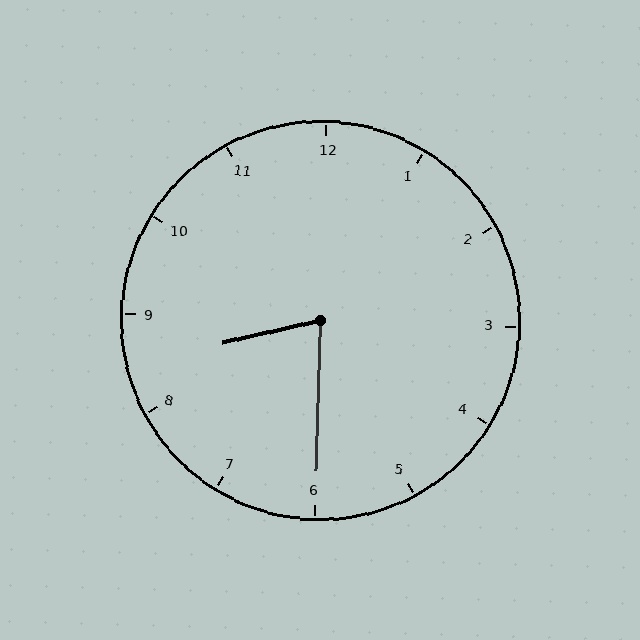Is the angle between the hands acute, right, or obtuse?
It is acute.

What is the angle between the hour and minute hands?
Approximately 75 degrees.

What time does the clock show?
8:30.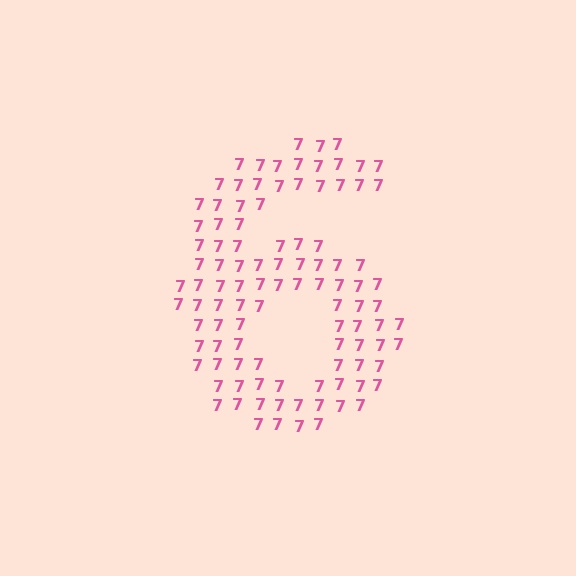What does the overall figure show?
The overall figure shows the digit 6.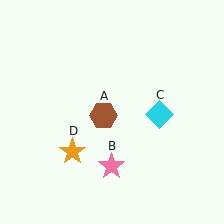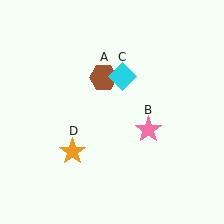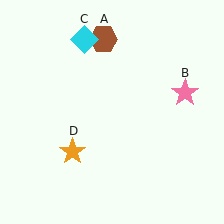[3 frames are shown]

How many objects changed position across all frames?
3 objects changed position: brown hexagon (object A), pink star (object B), cyan diamond (object C).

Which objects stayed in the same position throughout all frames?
Orange star (object D) remained stationary.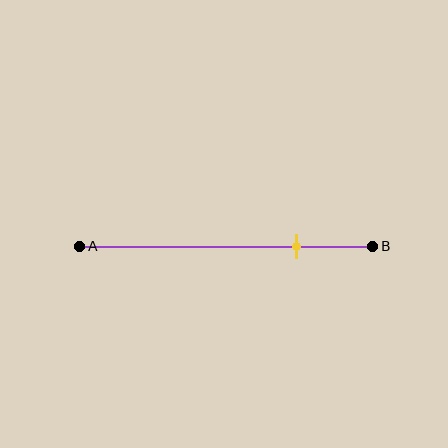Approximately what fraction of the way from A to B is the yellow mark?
The yellow mark is approximately 75% of the way from A to B.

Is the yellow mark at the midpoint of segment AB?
No, the mark is at about 75% from A, not at the 50% midpoint.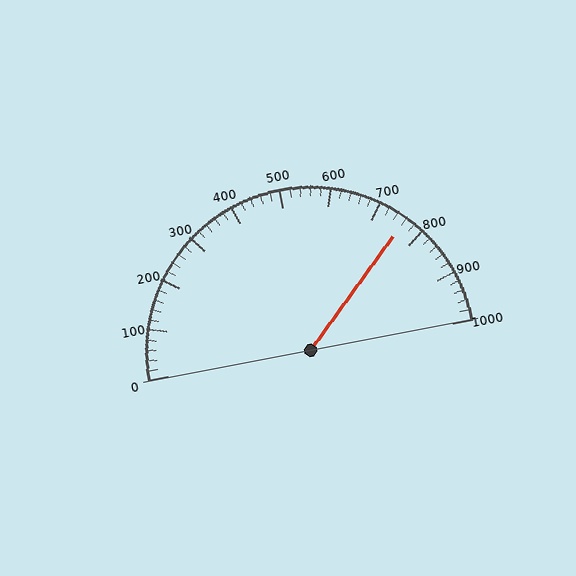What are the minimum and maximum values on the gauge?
The gauge ranges from 0 to 1000.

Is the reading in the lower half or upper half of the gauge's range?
The reading is in the upper half of the range (0 to 1000).